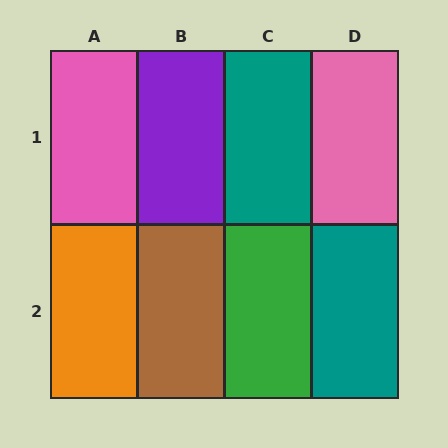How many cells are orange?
1 cell is orange.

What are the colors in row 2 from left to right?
Orange, brown, green, teal.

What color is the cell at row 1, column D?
Pink.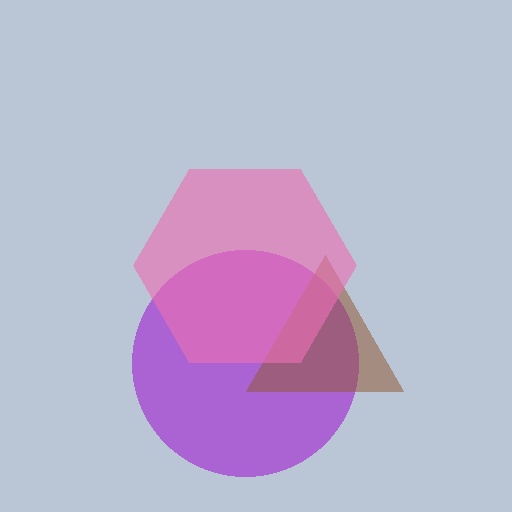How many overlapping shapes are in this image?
There are 3 overlapping shapes in the image.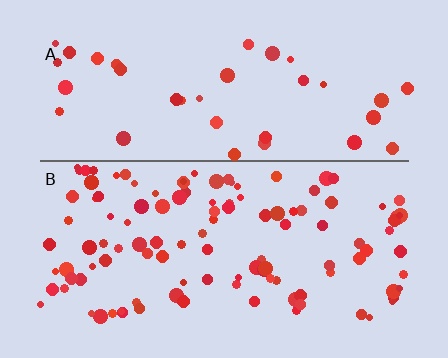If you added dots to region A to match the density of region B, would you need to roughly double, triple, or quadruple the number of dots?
Approximately triple.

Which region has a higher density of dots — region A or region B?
B (the bottom).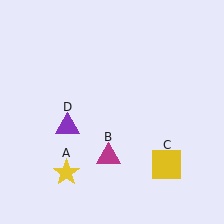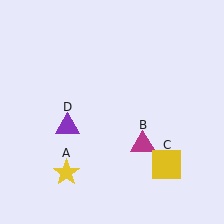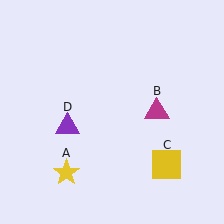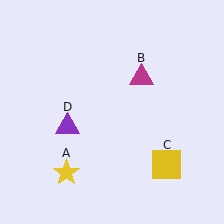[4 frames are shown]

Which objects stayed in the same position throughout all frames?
Yellow star (object A) and yellow square (object C) and purple triangle (object D) remained stationary.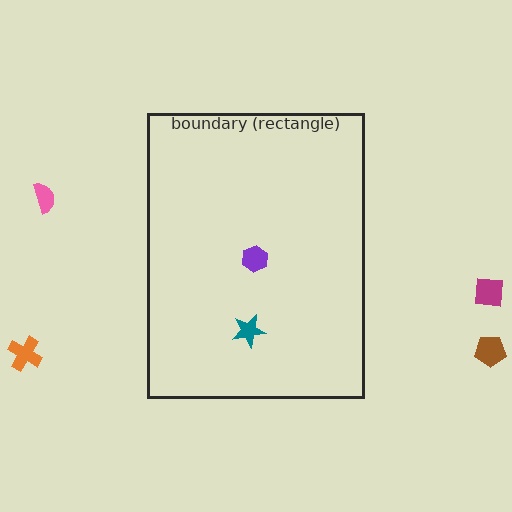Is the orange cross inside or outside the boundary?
Outside.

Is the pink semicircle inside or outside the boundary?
Outside.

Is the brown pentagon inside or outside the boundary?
Outside.